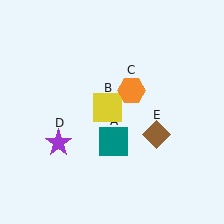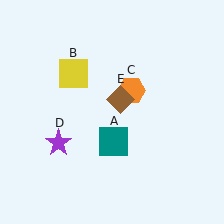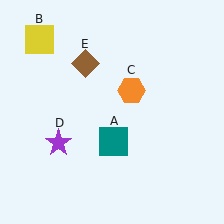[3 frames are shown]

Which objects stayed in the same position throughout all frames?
Teal square (object A) and orange hexagon (object C) and purple star (object D) remained stationary.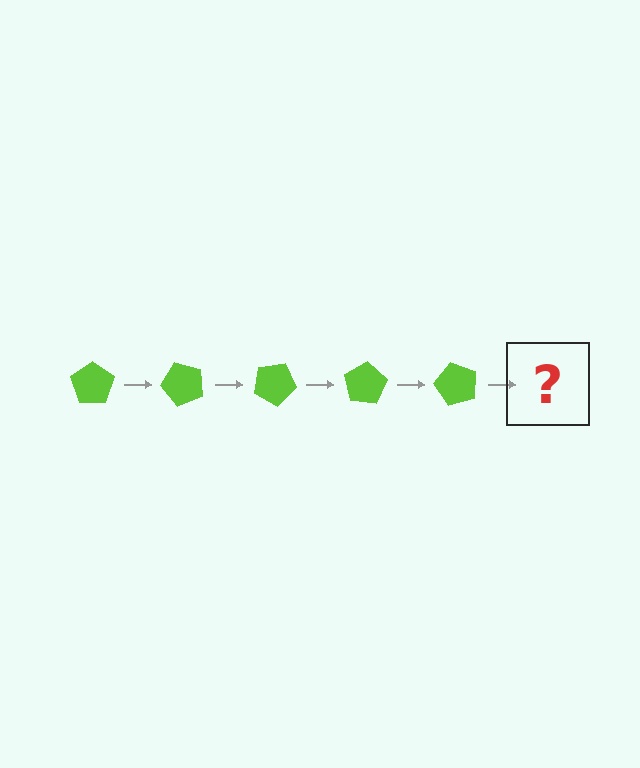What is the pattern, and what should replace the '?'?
The pattern is that the pentagon rotates 50 degrees each step. The '?' should be a lime pentagon rotated 250 degrees.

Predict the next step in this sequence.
The next step is a lime pentagon rotated 250 degrees.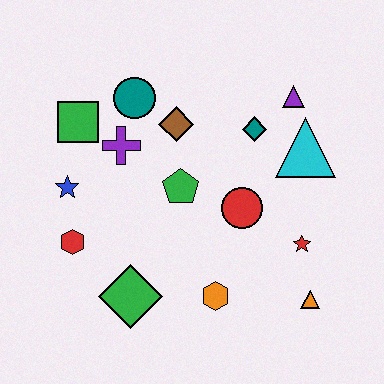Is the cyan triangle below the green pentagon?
No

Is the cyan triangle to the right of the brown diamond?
Yes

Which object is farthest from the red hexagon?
The purple triangle is farthest from the red hexagon.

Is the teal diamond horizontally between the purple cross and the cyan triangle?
Yes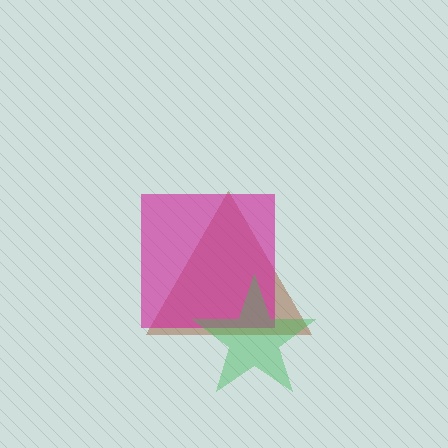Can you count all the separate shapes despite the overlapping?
Yes, there are 3 separate shapes.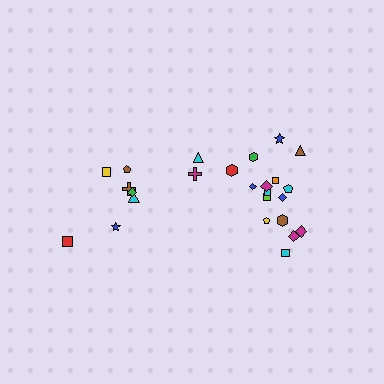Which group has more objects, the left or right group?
The right group.